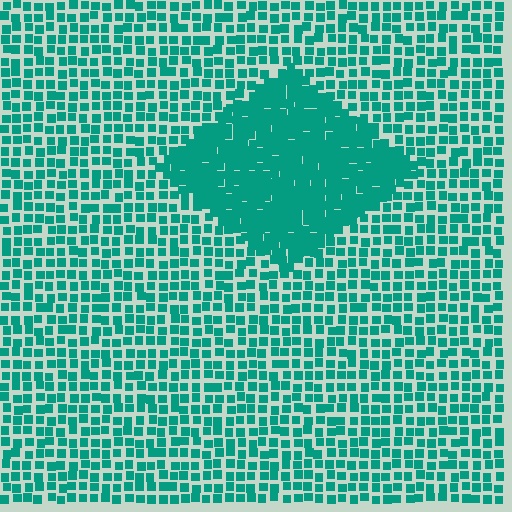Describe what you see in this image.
The image contains small teal elements arranged at two different densities. A diamond-shaped region is visible where the elements are more densely packed than the surrounding area.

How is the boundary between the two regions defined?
The boundary is defined by a change in element density (approximately 2.1x ratio). All elements are the same color, size, and shape.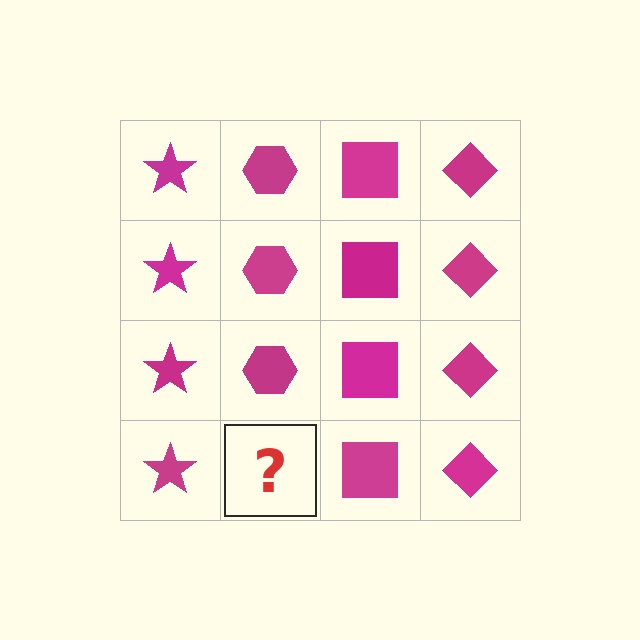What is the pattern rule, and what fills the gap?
The rule is that each column has a consistent shape. The gap should be filled with a magenta hexagon.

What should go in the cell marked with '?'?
The missing cell should contain a magenta hexagon.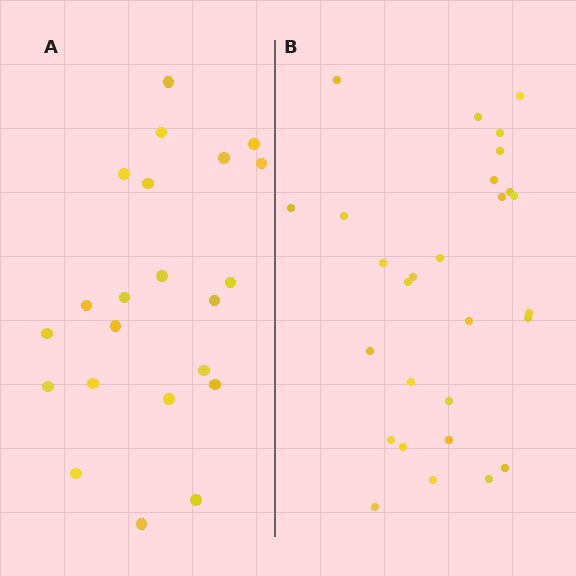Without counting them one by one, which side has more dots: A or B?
Region B (the right region) has more dots.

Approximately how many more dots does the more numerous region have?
Region B has about 6 more dots than region A.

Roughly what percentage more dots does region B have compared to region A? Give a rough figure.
About 25% more.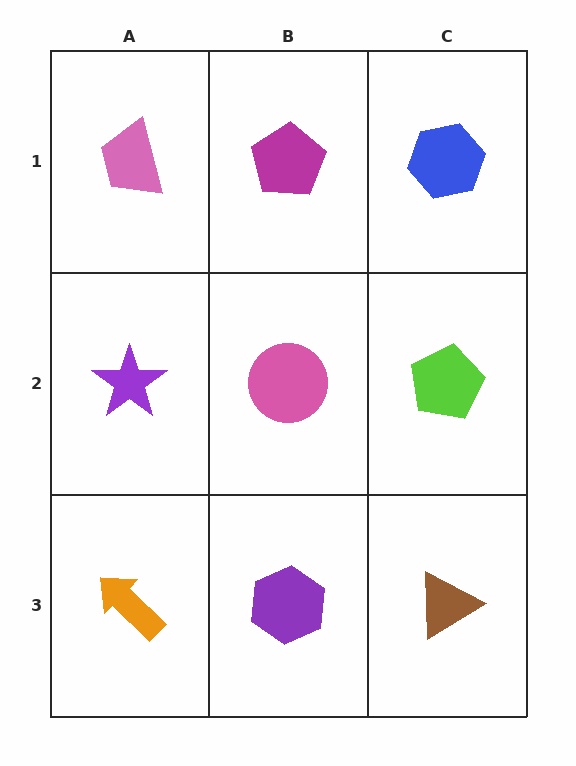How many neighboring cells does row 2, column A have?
3.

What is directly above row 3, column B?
A pink circle.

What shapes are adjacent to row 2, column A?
A pink trapezoid (row 1, column A), an orange arrow (row 3, column A), a pink circle (row 2, column B).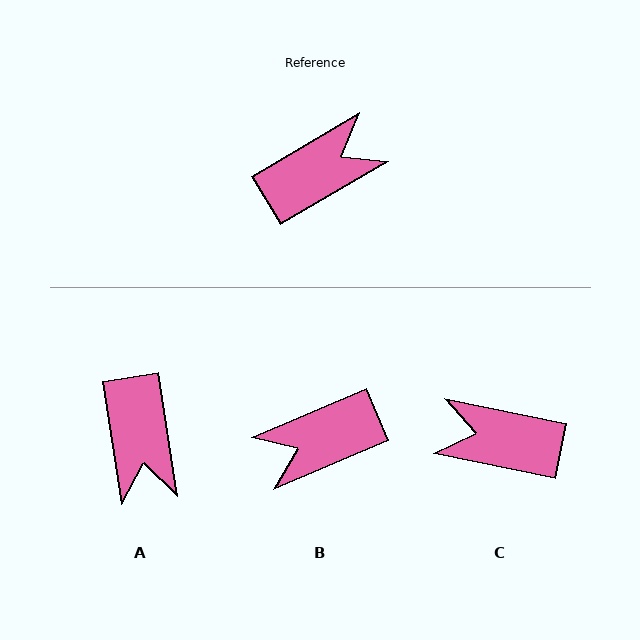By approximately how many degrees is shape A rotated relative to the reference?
Approximately 112 degrees clockwise.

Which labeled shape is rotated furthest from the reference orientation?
B, about 173 degrees away.